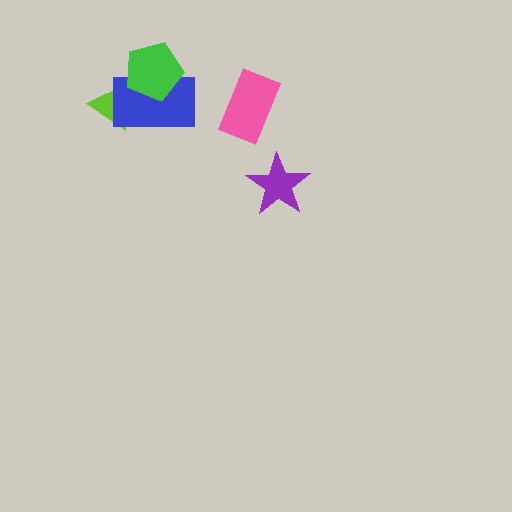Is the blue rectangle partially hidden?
Yes, it is partially covered by another shape.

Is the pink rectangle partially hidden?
No, no other shape covers it.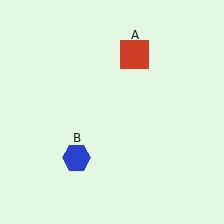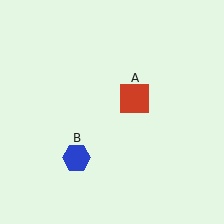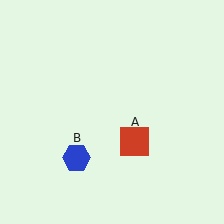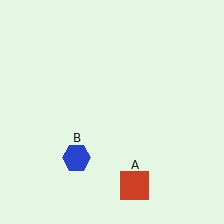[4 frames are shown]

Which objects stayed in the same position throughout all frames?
Blue hexagon (object B) remained stationary.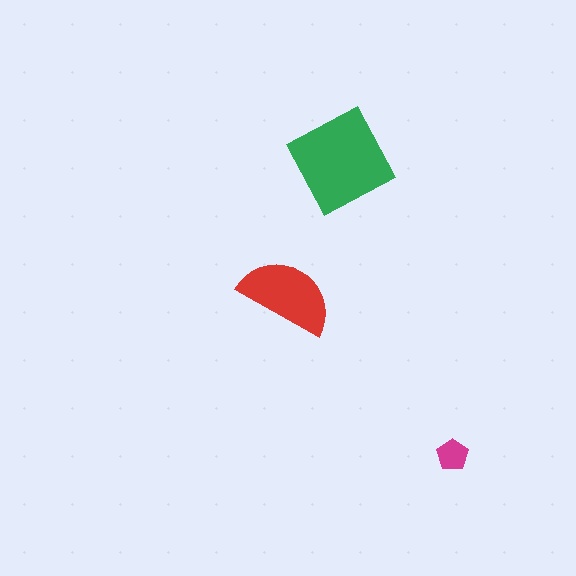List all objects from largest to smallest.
The green square, the red semicircle, the magenta pentagon.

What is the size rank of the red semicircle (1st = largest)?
2nd.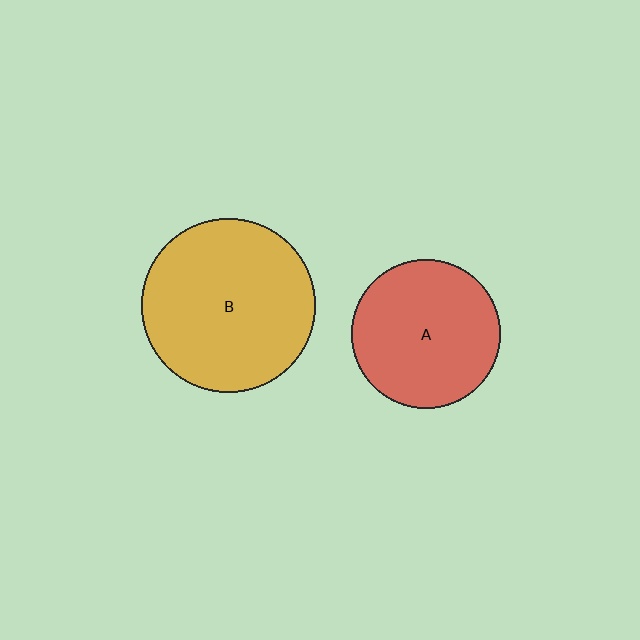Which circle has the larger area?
Circle B (orange).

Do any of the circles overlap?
No, none of the circles overlap.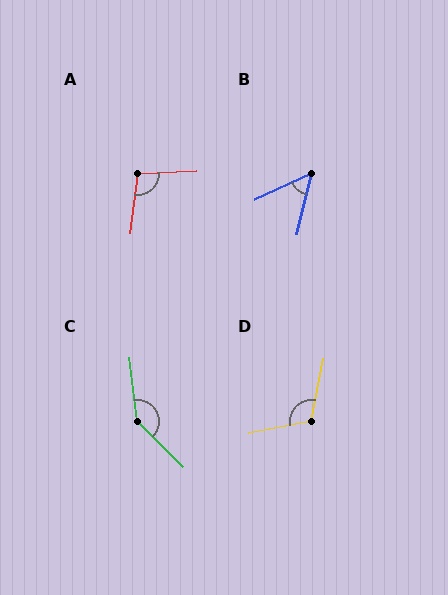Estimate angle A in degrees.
Approximately 100 degrees.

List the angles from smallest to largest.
B (52°), A (100°), D (112°), C (141°).